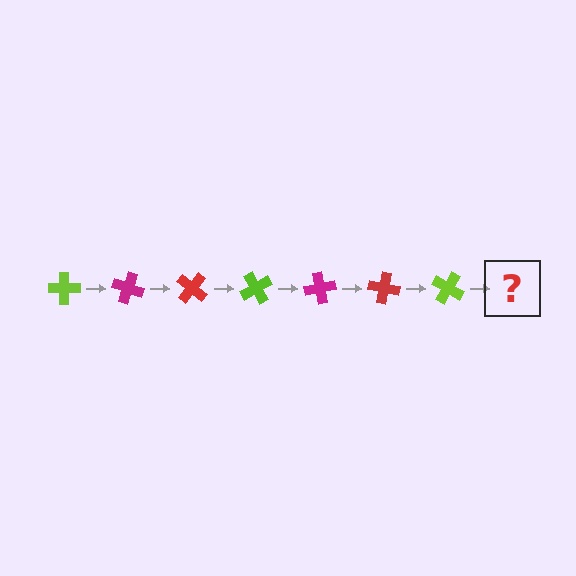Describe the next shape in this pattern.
It should be a magenta cross, rotated 140 degrees from the start.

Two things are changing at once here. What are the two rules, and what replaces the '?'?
The two rules are that it rotates 20 degrees each step and the color cycles through lime, magenta, and red. The '?' should be a magenta cross, rotated 140 degrees from the start.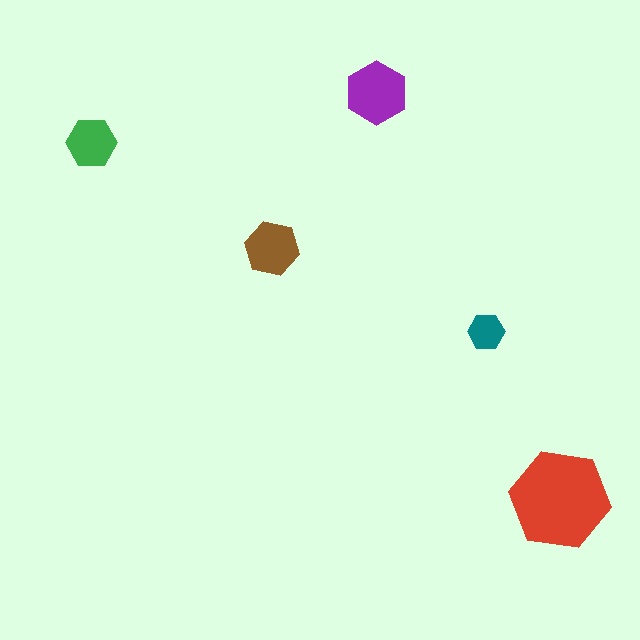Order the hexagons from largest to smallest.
the red one, the purple one, the brown one, the green one, the teal one.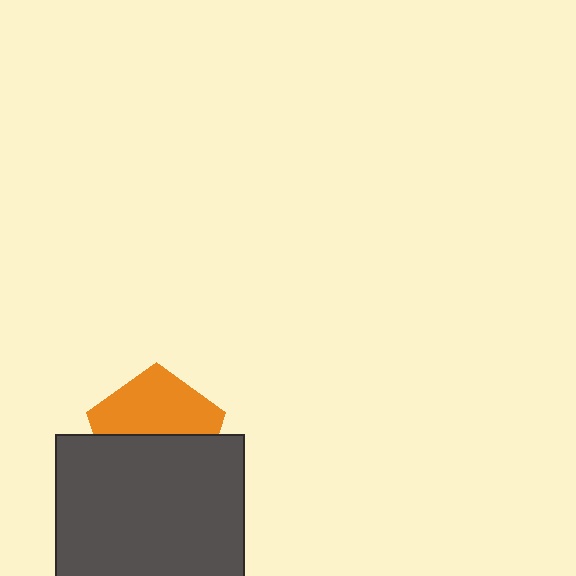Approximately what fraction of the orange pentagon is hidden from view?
Roughly 51% of the orange pentagon is hidden behind the dark gray square.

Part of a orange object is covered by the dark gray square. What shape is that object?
It is a pentagon.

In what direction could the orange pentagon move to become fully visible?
The orange pentagon could move up. That would shift it out from behind the dark gray square entirely.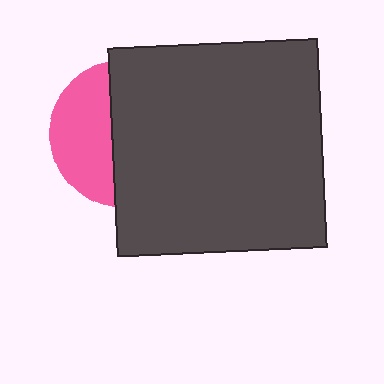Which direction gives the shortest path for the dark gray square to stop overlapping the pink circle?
Moving right gives the shortest separation.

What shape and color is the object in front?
The object in front is a dark gray square.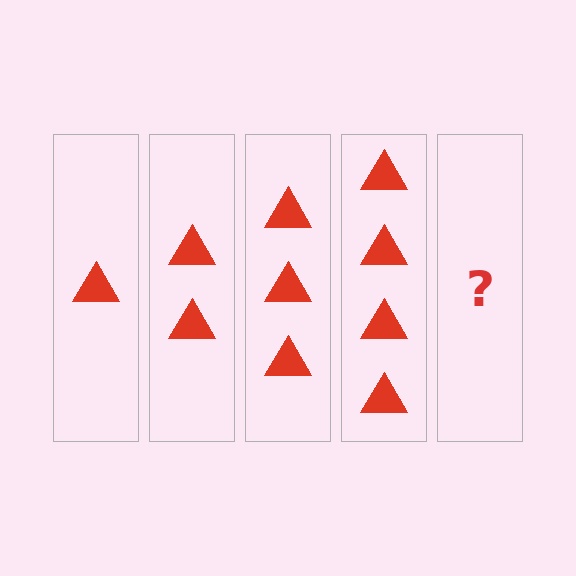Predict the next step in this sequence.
The next step is 5 triangles.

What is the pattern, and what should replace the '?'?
The pattern is that each step adds one more triangle. The '?' should be 5 triangles.